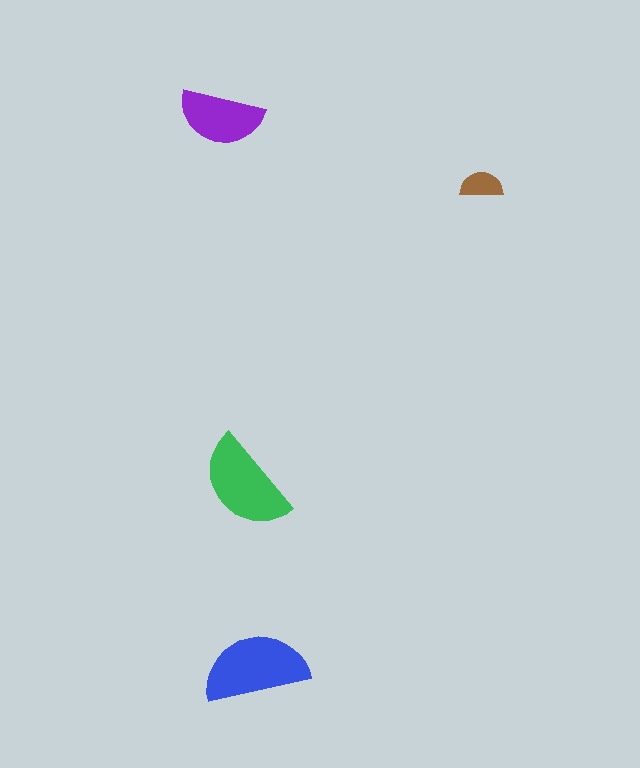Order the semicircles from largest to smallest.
the blue one, the green one, the purple one, the brown one.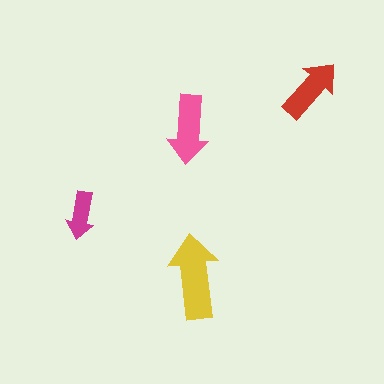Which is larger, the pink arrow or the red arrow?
The pink one.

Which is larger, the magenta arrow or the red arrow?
The red one.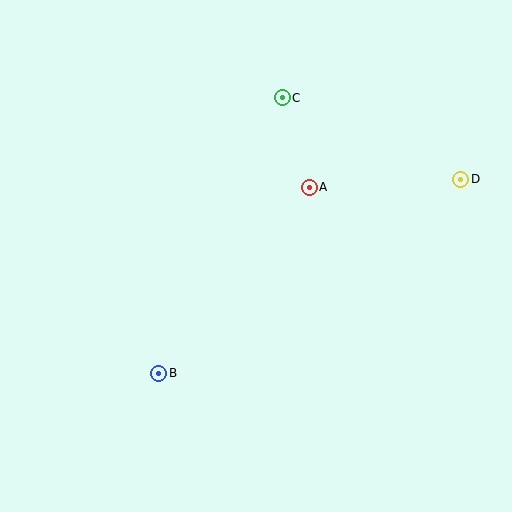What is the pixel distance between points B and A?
The distance between B and A is 239 pixels.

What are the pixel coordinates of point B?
Point B is at (159, 373).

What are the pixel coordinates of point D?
Point D is at (461, 179).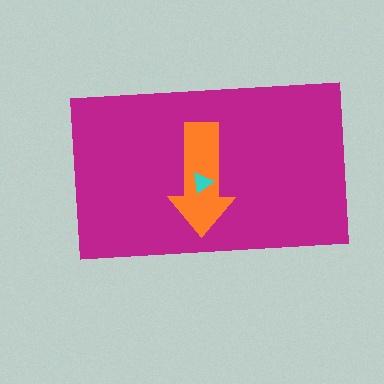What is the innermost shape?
The cyan triangle.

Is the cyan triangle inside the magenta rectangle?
Yes.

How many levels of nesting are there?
3.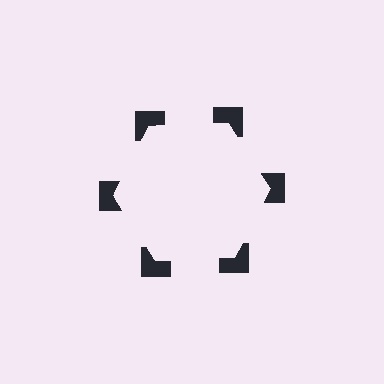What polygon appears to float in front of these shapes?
An illusory hexagon — its edges are inferred from the aligned wedge cuts in the notched squares, not physically drawn.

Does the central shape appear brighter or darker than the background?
It typically appears slightly brighter than the background, even though no actual brightness change is drawn.